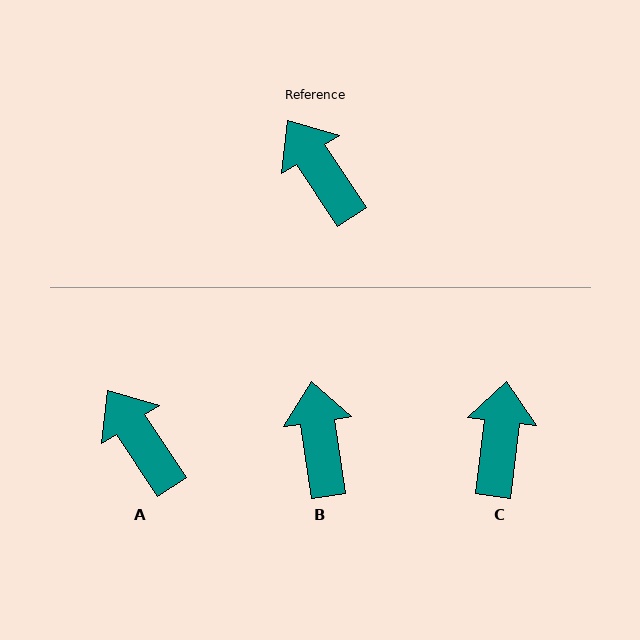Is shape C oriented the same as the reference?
No, it is off by about 41 degrees.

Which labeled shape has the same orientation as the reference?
A.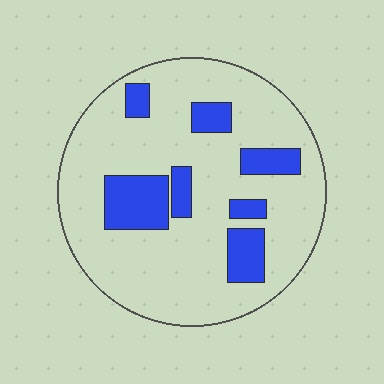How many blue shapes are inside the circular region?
7.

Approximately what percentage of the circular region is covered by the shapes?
Approximately 20%.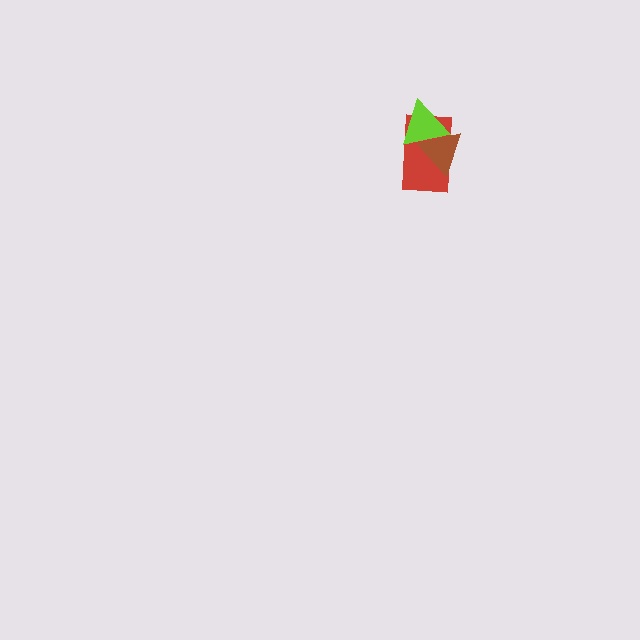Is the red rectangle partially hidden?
Yes, it is partially covered by another shape.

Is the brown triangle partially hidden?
Yes, it is partially covered by another shape.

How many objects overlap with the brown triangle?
2 objects overlap with the brown triangle.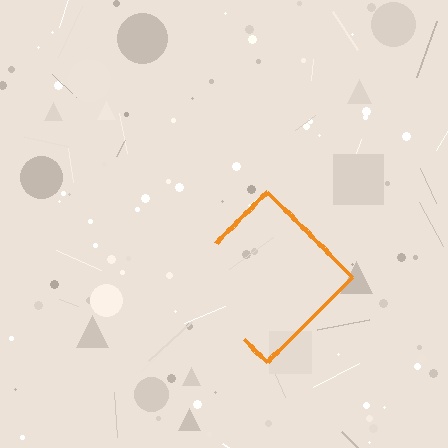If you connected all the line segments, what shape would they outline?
They would outline a diamond.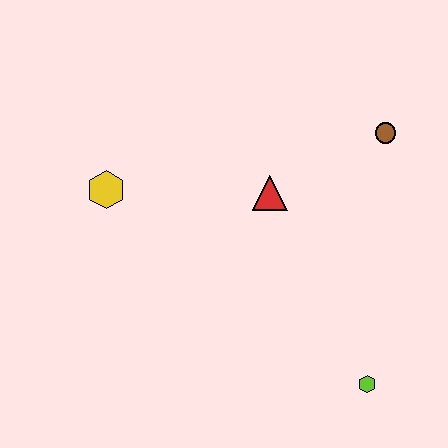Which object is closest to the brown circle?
The red triangle is closest to the brown circle.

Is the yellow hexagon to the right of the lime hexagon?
No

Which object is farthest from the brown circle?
The yellow hexagon is farthest from the brown circle.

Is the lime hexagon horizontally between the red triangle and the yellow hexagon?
No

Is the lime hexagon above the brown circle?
No